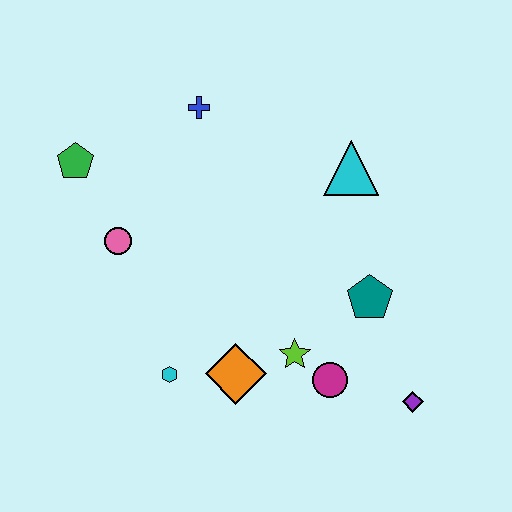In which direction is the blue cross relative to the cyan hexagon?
The blue cross is above the cyan hexagon.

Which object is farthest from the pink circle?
The purple diamond is farthest from the pink circle.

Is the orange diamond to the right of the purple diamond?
No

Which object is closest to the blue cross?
The green pentagon is closest to the blue cross.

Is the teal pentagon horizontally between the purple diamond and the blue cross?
Yes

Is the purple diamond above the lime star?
No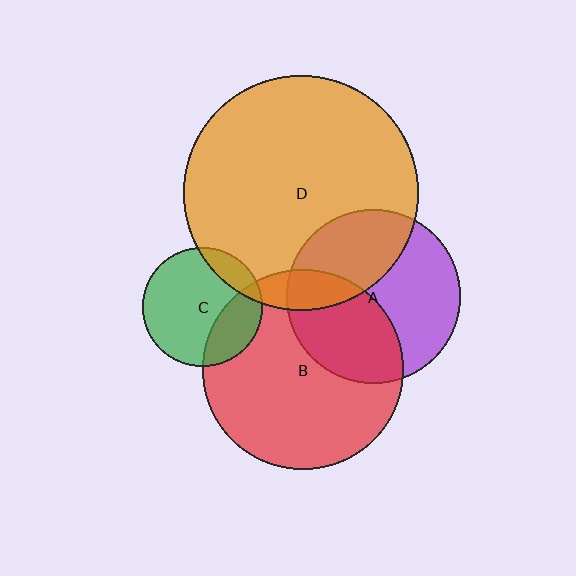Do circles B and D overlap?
Yes.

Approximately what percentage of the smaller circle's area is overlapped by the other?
Approximately 10%.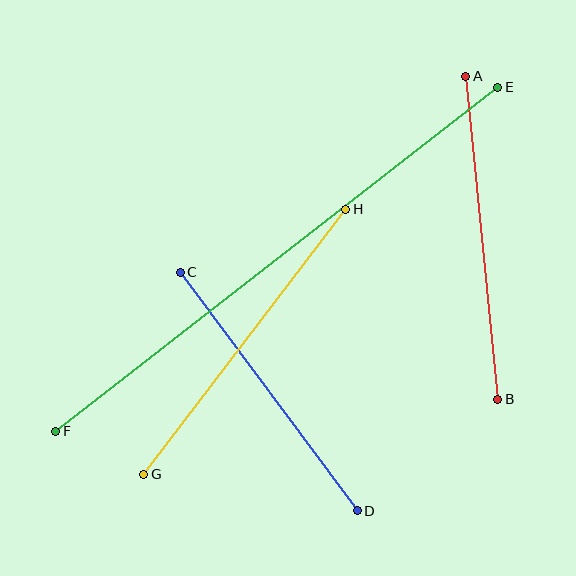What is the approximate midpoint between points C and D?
The midpoint is at approximately (269, 392) pixels.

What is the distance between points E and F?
The distance is approximately 560 pixels.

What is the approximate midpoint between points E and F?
The midpoint is at approximately (277, 259) pixels.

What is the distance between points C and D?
The distance is approximately 297 pixels.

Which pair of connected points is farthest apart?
Points E and F are farthest apart.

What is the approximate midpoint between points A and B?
The midpoint is at approximately (482, 238) pixels.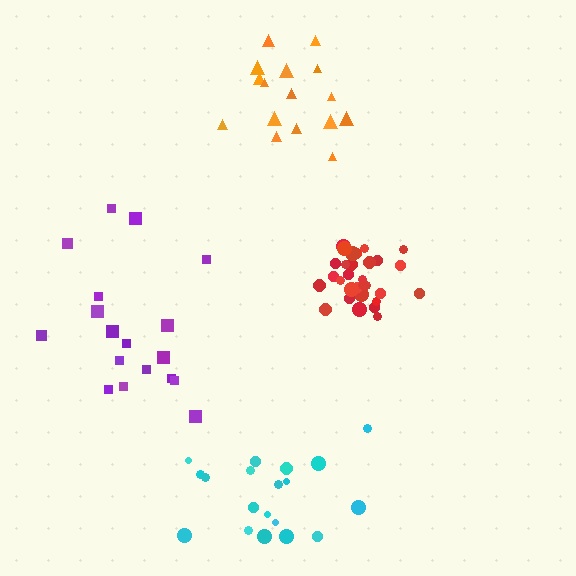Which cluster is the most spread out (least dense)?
Purple.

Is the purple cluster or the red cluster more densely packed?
Red.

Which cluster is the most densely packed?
Red.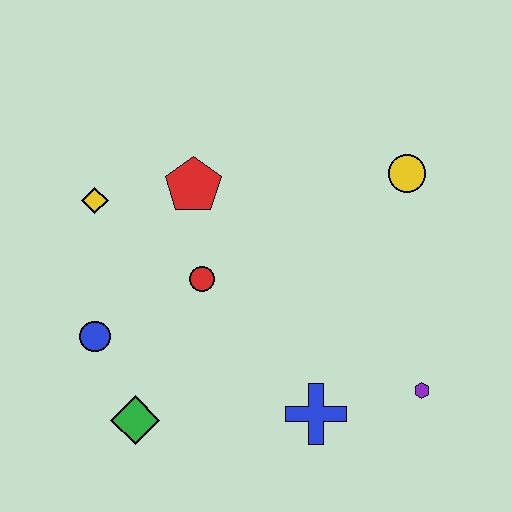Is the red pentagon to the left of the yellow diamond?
No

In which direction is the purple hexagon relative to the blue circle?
The purple hexagon is to the right of the blue circle.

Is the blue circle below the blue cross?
No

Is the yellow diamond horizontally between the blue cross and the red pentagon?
No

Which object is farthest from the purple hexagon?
The yellow diamond is farthest from the purple hexagon.